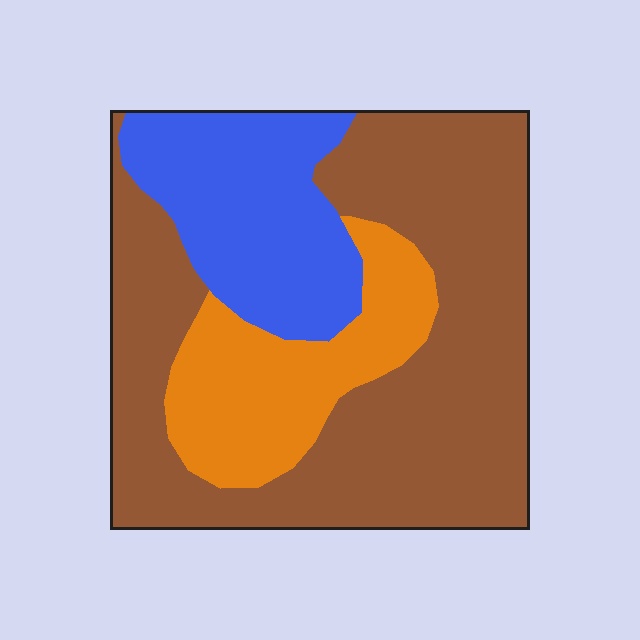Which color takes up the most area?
Brown, at roughly 60%.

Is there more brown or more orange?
Brown.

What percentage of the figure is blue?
Blue takes up about one fifth (1/5) of the figure.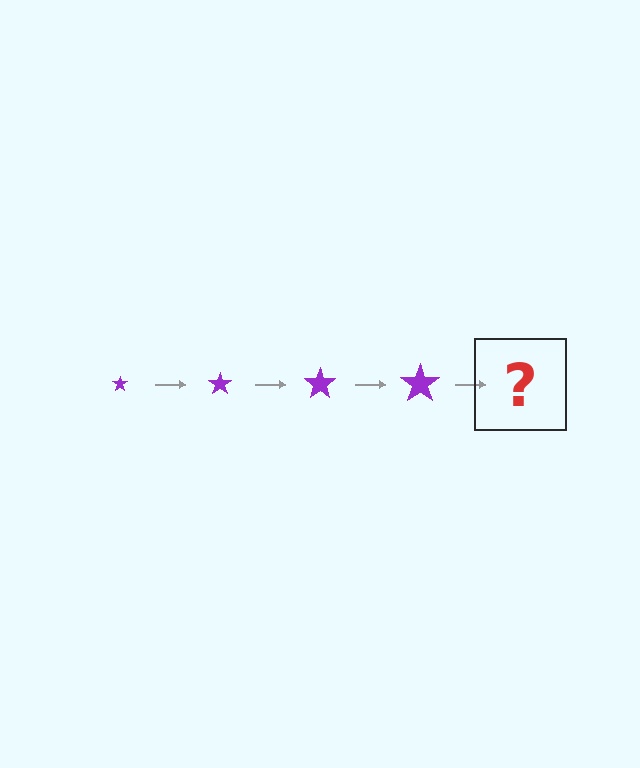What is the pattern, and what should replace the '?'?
The pattern is that the star gets progressively larger each step. The '?' should be a purple star, larger than the previous one.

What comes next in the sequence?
The next element should be a purple star, larger than the previous one.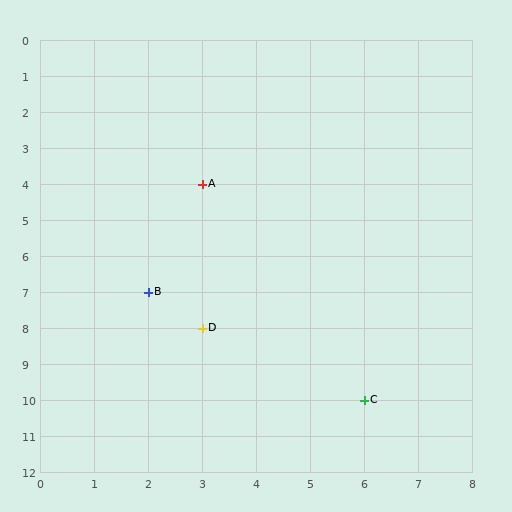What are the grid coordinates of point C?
Point C is at grid coordinates (6, 10).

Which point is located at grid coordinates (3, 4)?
Point A is at (3, 4).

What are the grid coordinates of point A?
Point A is at grid coordinates (3, 4).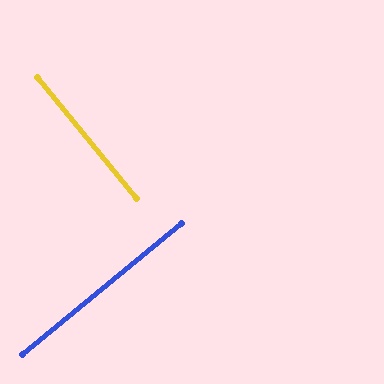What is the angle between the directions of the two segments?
Approximately 90 degrees.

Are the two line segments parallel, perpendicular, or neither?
Perpendicular — they meet at approximately 90°.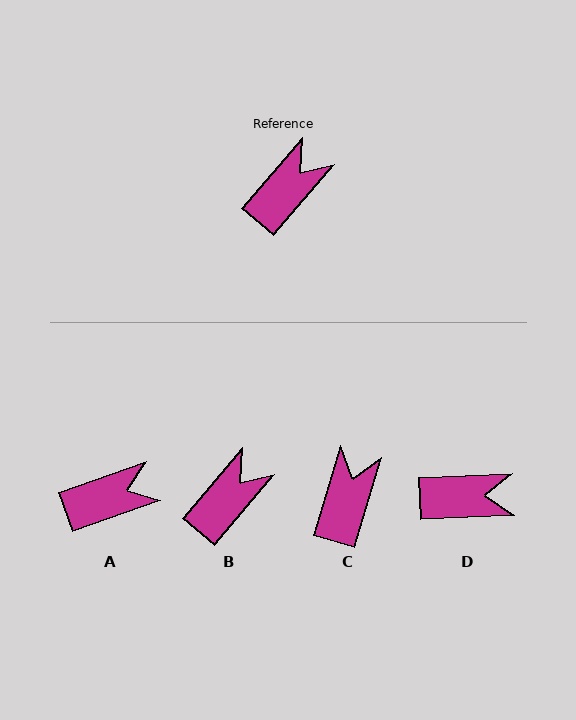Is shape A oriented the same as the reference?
No, it is off by about 30 degrees.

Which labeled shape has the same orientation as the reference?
B.